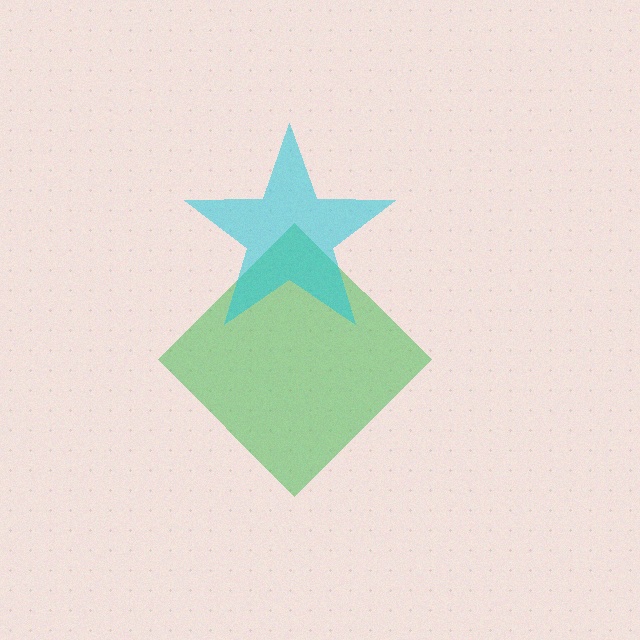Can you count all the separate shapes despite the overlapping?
Yes, there are 2 separate shapes.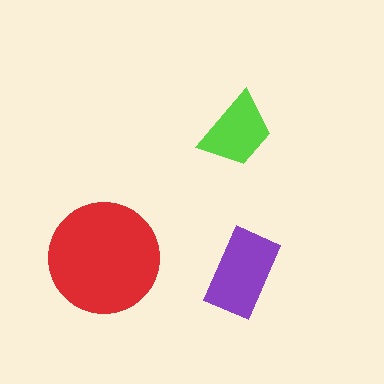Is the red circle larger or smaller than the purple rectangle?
Larger.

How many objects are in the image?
There are 3 objects in the image.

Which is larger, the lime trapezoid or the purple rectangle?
The purple rectangle.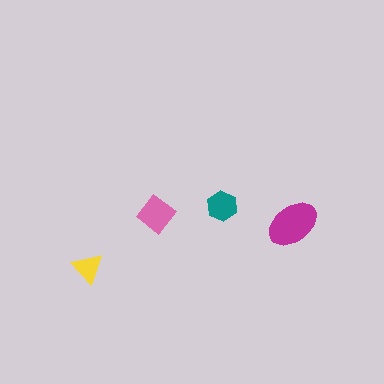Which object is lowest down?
The yellow triangle is bottommost.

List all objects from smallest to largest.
The yellow triangle, the teal hexagon, the pink diamond, the magenta ellipse.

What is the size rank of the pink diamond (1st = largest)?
2nd.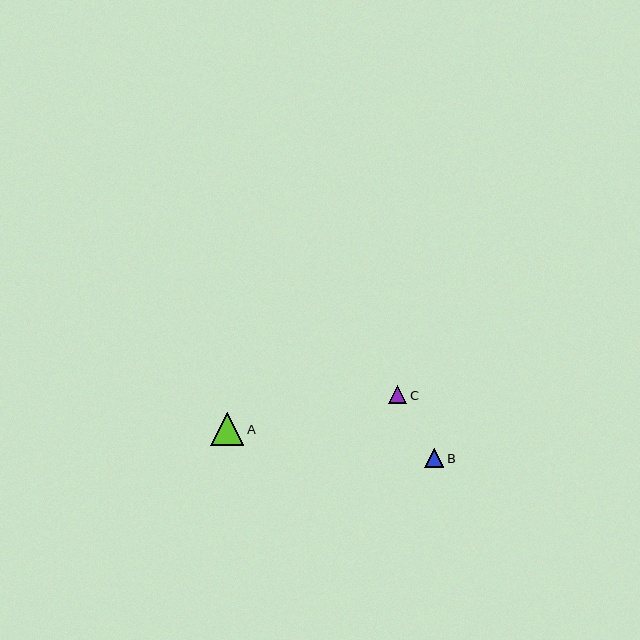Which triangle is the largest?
Triangle A is the largest with a size of approximately 33 pixels.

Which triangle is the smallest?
Triangle C is the smallest with a size of approximately 18 pixels.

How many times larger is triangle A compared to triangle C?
Triangle A is approximately 1.8 times the size of triangle C.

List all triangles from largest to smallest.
From largest to smallest: A, B, C.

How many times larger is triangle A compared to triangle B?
Triangle A is approximately 1.7 times the size of triangle B.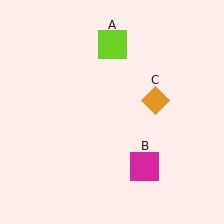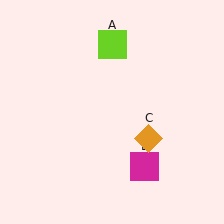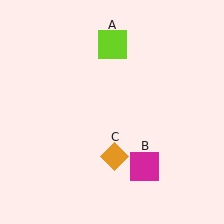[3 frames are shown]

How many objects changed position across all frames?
1 object changed position: orange diamond (object C).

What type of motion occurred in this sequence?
The orange diamond (object C) rotated clockwise around the center of the scene.